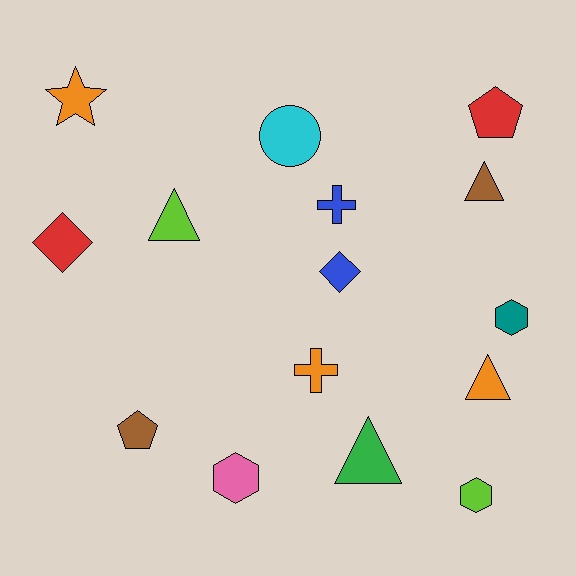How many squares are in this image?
There are no squares.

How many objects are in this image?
There are 15 objects.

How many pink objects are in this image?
There is 1 pink object.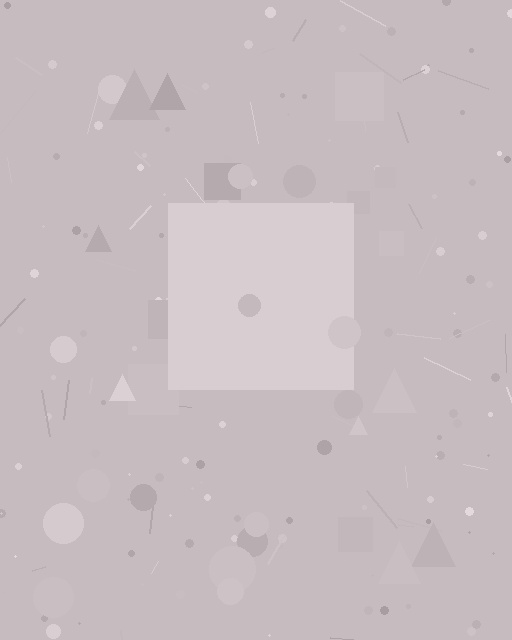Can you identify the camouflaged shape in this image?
The camouflaged shape is a square.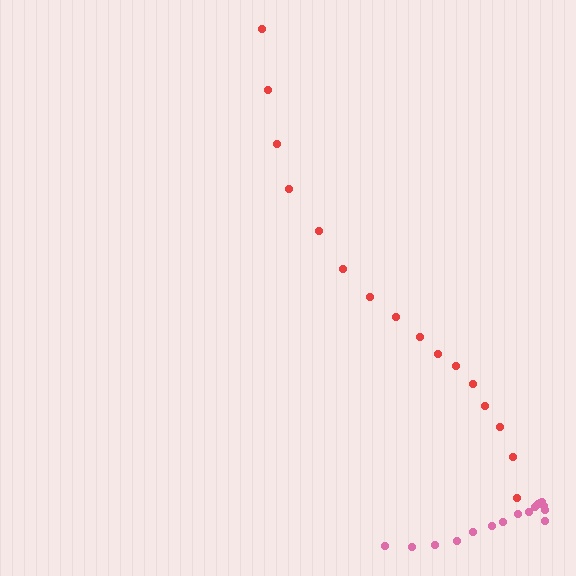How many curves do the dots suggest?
There are 2 distinct paths.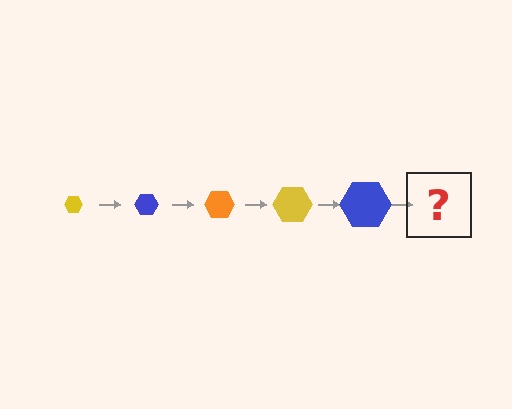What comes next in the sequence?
The next element should be an orange hexagon, larger than the previous one.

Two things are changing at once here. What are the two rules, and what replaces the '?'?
The two rules are that the hexagon grows larger each step and the color cycles through yellow, blue, and orange. The '?' should be an orange hexagon, larger than the previous one.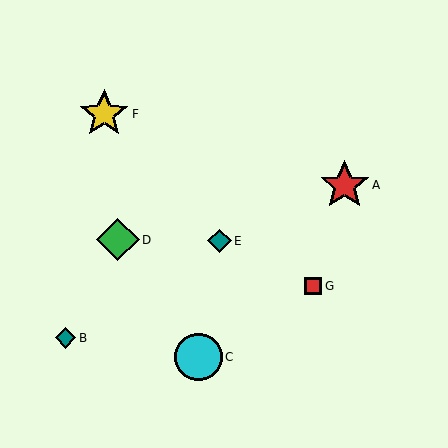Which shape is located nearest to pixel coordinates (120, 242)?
The green diamond (labeled D) at (118, 240) is nearest to that location.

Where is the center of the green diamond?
The center of the green diamond is at (118, 240).